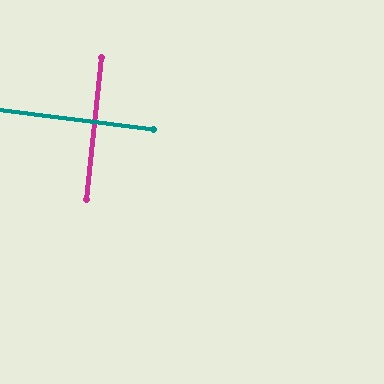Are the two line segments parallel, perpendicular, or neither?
Perpendicular — they meet at approximately 89°.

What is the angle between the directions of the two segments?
Approximately 89 degrees.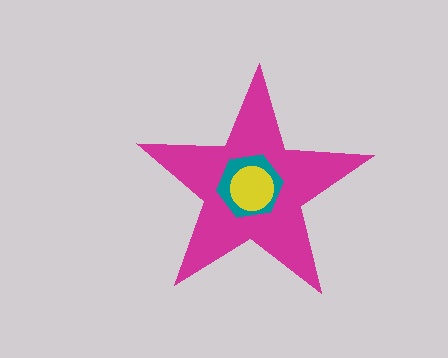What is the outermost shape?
The magenta star.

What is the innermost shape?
The yellow circle.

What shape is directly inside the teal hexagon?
The yellow circle.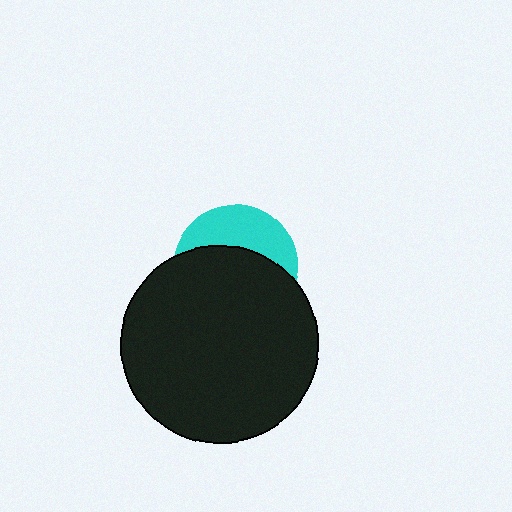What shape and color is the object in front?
The object in front is a black circle.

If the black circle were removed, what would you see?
You would see the complete cyan circle.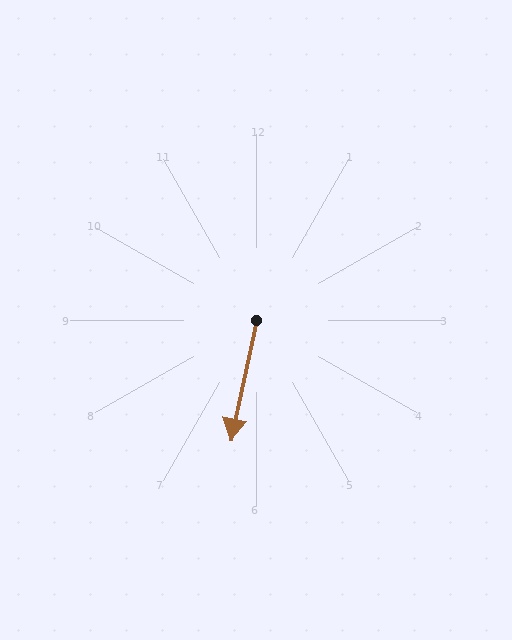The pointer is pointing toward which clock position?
Roughly 6 o'clock.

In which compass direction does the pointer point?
South.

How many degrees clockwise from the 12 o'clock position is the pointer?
Approximately 192 degrees.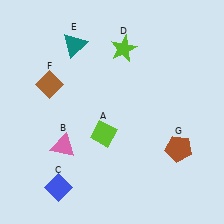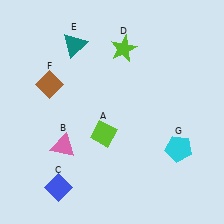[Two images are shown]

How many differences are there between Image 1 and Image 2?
There is 1 difference between the two images.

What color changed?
The pentagon (G) changed from brown in Image 1 to cyan in Image 2.